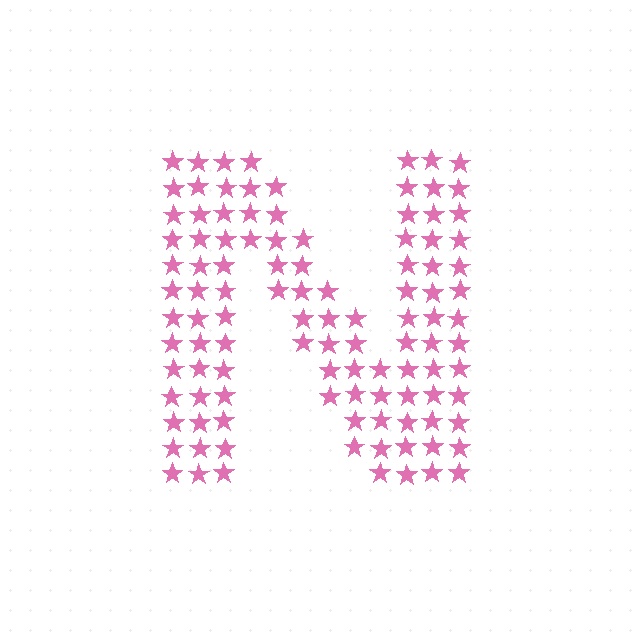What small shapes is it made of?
It is made of small stars.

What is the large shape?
The large shape is the letter N.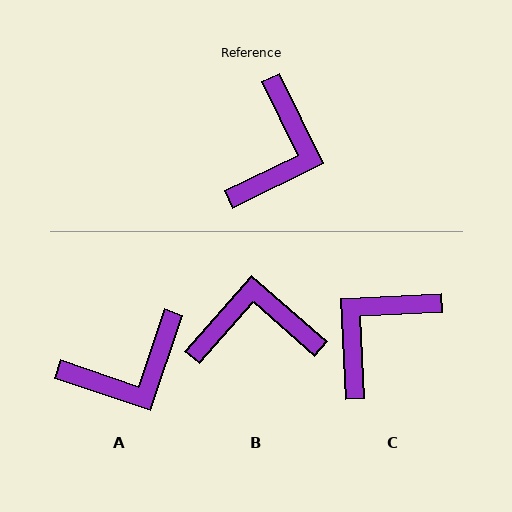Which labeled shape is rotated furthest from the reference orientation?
C, about 157 degrees away.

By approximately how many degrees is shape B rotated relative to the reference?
Approximately 113 degrees counter-clockwise.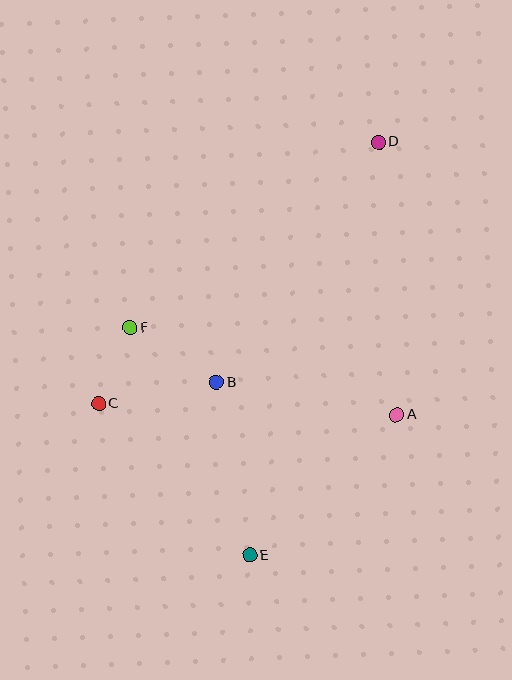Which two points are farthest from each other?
Points D and E are farthest from each other.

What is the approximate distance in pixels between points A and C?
The distance between A and C is approximately 299 pixels.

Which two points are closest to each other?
Points C and F are closest to each other.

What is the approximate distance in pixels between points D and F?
The distance between D and F is approximately 310 pixels.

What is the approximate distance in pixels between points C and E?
The distance between C and E is approximately 214 pixels.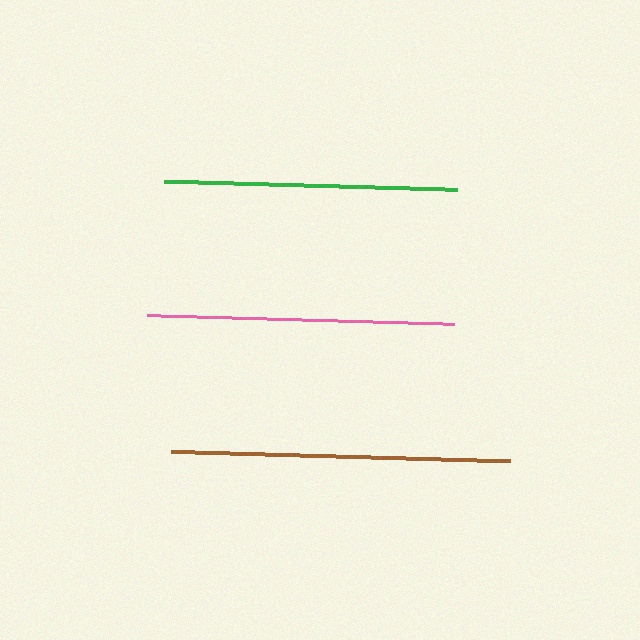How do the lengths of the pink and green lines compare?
The pink and green lines are approximately the same length.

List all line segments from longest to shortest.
From longest to shortest: brown, pink, green.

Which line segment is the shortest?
The green line is the shortest at approximately 293 pixels.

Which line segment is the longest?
The brown line is the longest at approximately 339 pixels.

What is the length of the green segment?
The green segment is approximately 293 pixels long.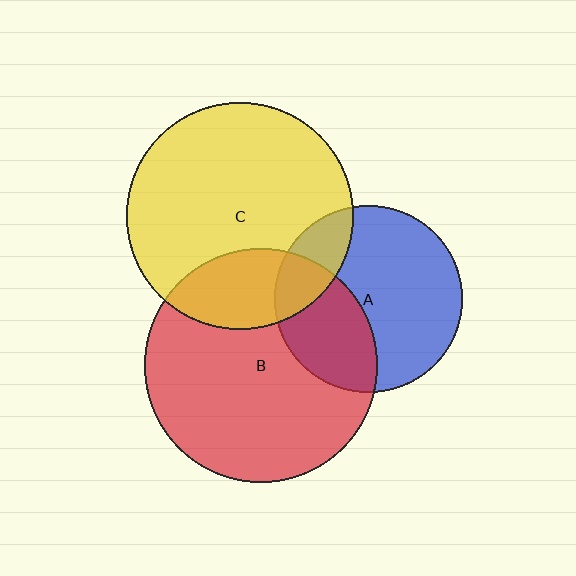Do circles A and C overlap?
Yes.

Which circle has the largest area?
Circle B (red).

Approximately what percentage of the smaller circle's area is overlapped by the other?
Approximately 20%.